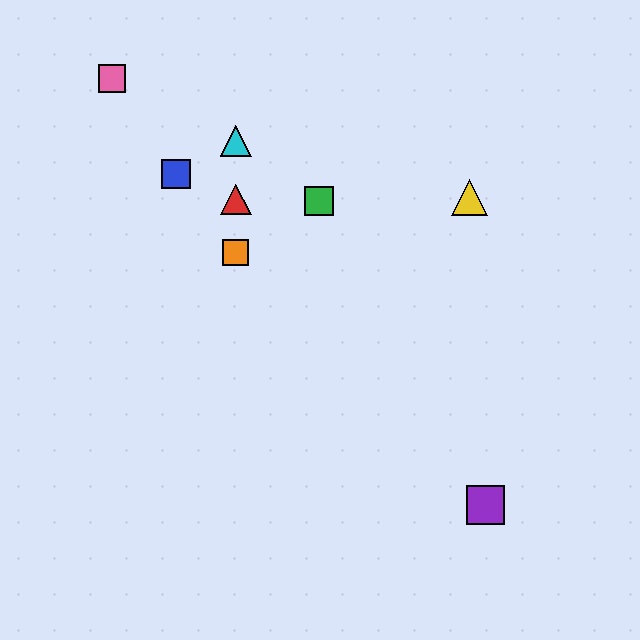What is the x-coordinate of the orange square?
The orange square is at x≈236.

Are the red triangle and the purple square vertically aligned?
No, the red triangle is at x≈236 and the purple square is at x≈486.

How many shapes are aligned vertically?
3 shapes (the red triangle, the orange square, the cyan triangle) are aligned vertically.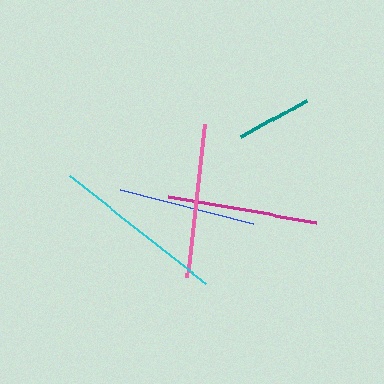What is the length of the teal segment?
The teal segment is approximately 75 pixels long.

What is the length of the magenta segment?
The magenta segment is approximately 150 pixels long.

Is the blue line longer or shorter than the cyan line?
The cyan line is longer than the blue line.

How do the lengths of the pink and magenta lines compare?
The pink and magenta lines are approximately the same length.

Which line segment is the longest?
The cyan line is the longest at approximately 174 pixels.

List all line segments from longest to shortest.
From longest to shortest: cyan, pink, magenta, blue, teal.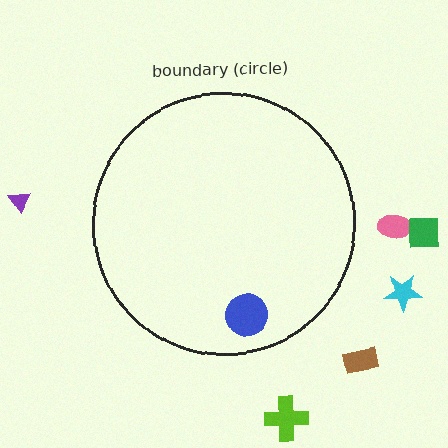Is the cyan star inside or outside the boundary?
Outside.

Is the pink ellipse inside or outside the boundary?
Outside.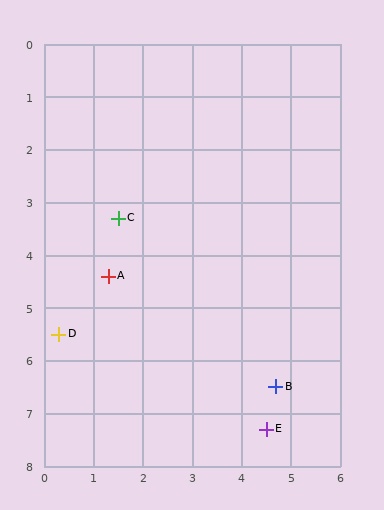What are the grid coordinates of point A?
Point A is at approximately (1.3, 4.4).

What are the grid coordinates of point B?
Point B is at approximately (4.7, 6.5).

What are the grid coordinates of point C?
Point C is at approximately (1.5, 3.3).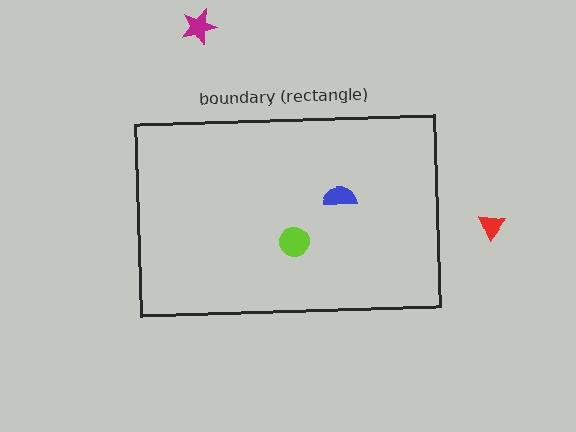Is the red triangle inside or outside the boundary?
Outside.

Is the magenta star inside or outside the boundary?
Outside.